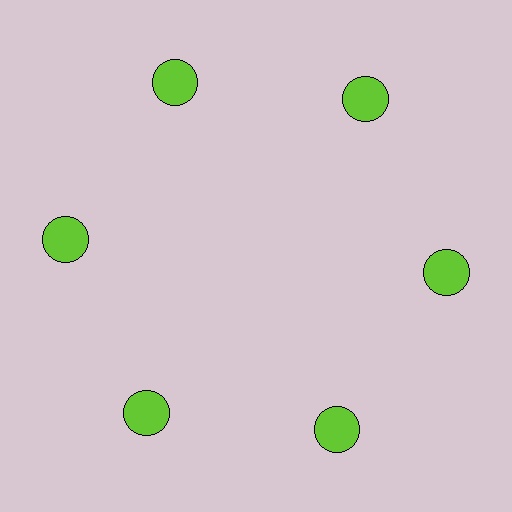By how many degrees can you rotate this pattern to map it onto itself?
The pattern maps onto itself every 60 degrees of rotation.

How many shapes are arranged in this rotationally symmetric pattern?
There are 6 shapes, arranged in 6 groups of 1.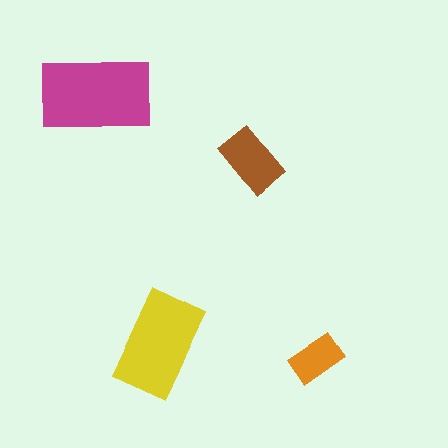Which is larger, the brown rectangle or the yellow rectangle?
The yellow one.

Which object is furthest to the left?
The magenta rectangle is leftmost.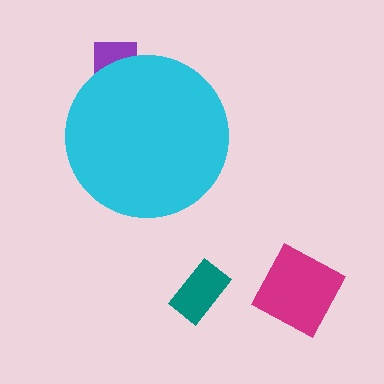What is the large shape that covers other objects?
A cyan circle.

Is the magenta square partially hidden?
No, the magenta square is fully visible.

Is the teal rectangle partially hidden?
No, the teal rectangle is fully visible.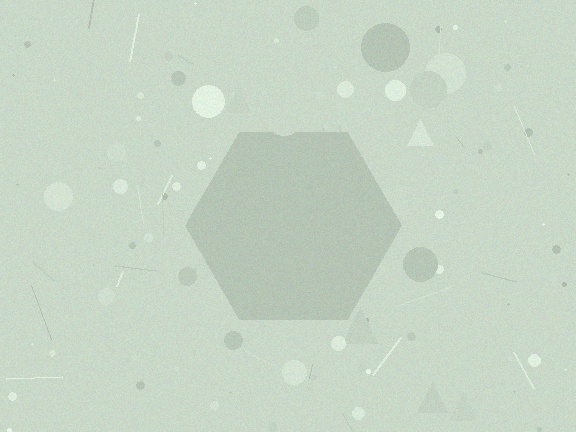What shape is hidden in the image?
A hexagon is hidden in the image.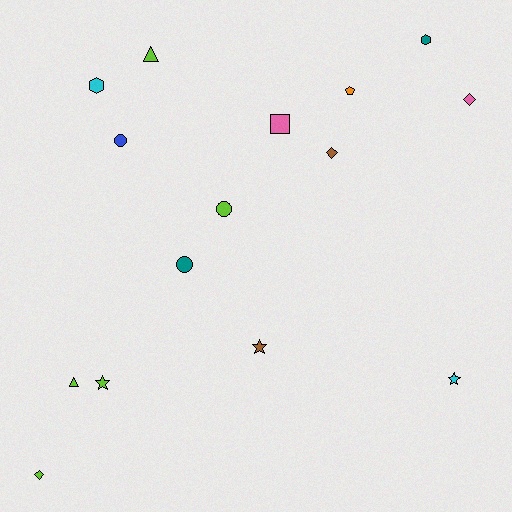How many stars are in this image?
There are 3 stars.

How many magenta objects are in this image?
There are no magenta objects.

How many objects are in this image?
There are 15 objects.